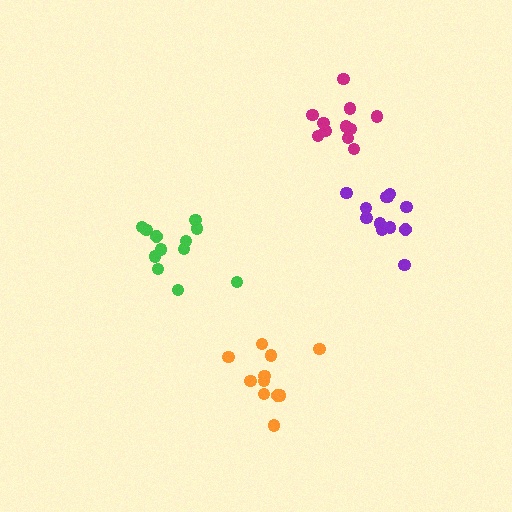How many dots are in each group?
Group 1: 11 dots, Group 2: 12 dots, Group 3: 11 dots, Group 4: 12 dots (46 total).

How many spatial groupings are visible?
There are 4 spatial groupings.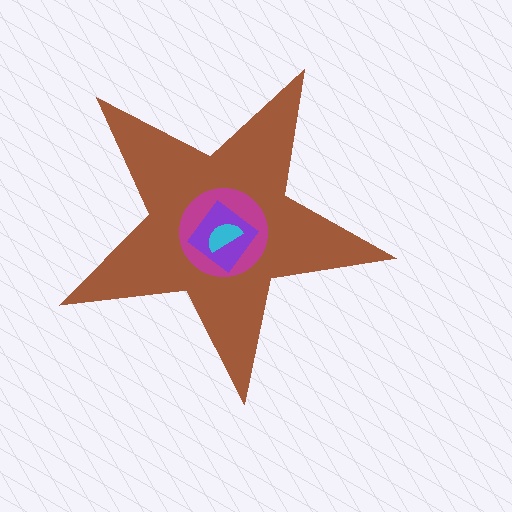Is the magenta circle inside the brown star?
Yes.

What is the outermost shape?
The brown star.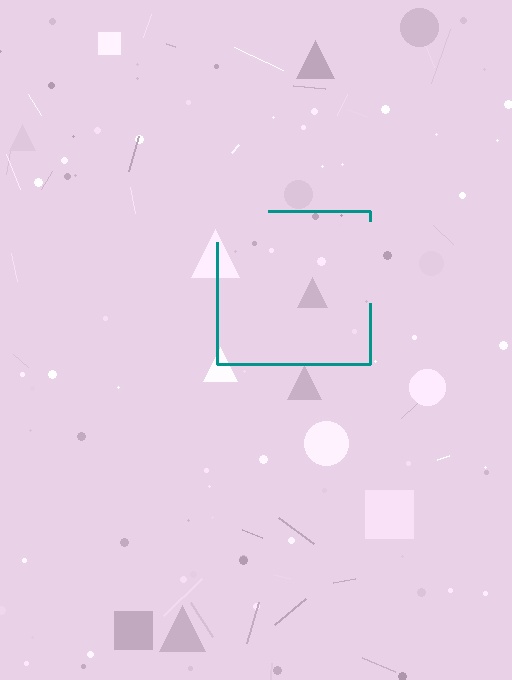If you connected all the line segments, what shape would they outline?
They would outline a square.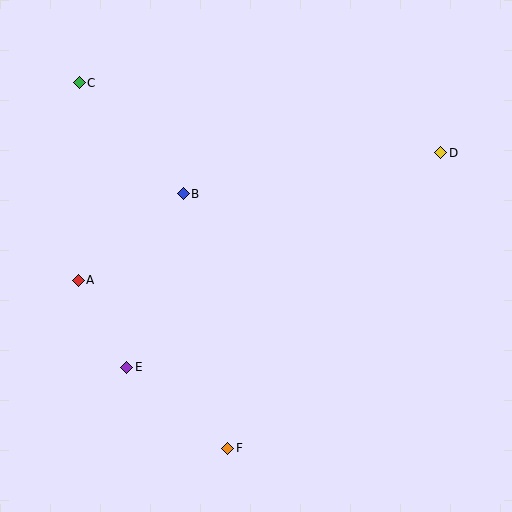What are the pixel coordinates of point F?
Point F is at (228, 448).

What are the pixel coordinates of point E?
Point E is at (127, 367).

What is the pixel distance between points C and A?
The distance between C and A is 198 pixels.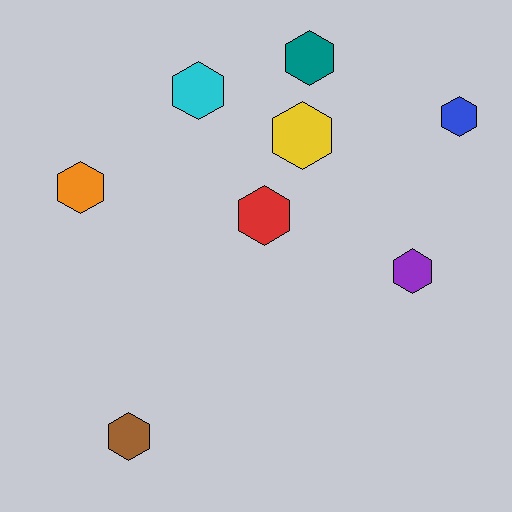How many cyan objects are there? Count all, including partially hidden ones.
There is 1 cyan object.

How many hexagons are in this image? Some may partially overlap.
There are 8 hexagons.